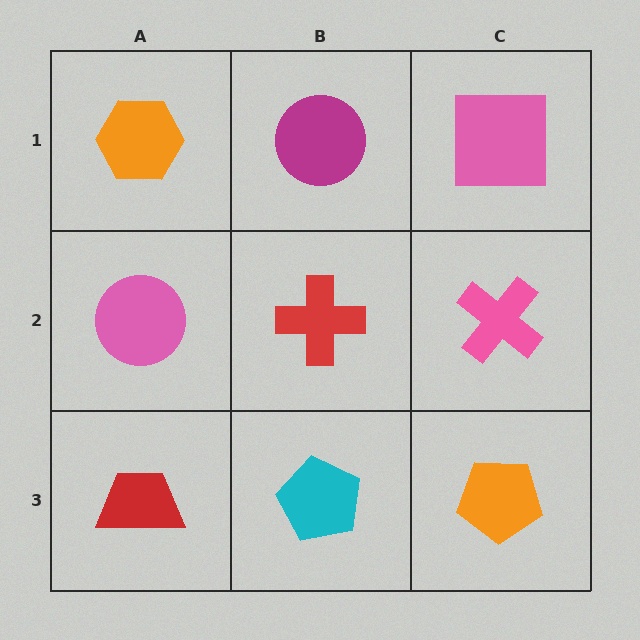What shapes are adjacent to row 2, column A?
An orange hexagon (row 1, column A), a red trapezoid (row 3, column A), a red cross (row 2, column B).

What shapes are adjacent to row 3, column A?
A pink circle (row 2, column A), a cyan pentagon (row 3, column B).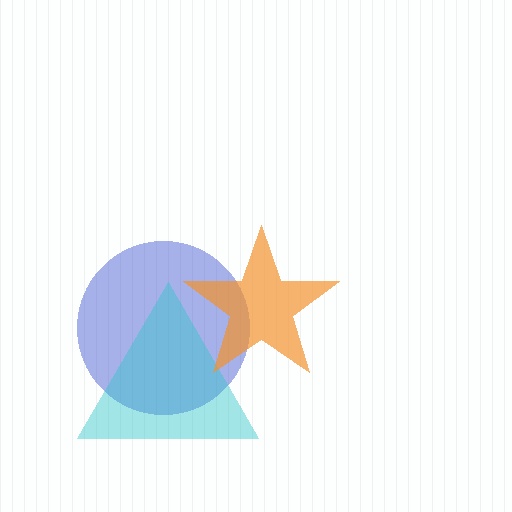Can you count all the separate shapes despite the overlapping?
Yes, there are 3 separate shapes.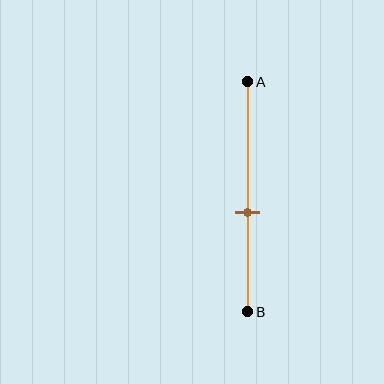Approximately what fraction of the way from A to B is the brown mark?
The brown mark is approximately 55% of the way from A to B.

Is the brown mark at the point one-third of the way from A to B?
No, the mark is at about 55% from A, not at the 33% one-third point.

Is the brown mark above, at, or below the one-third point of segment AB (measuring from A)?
The brown mark is below the one-third point of segment AB.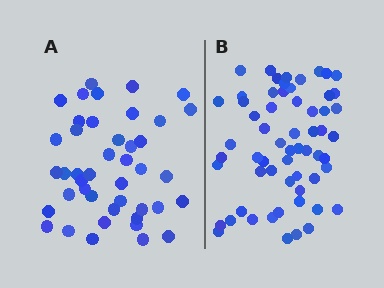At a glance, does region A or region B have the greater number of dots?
Region B (the right region) has more dots.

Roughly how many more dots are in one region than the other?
Region B has approximately 15 more dots than region A.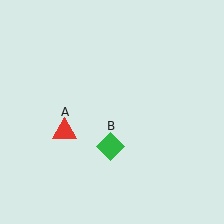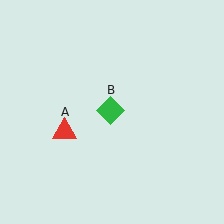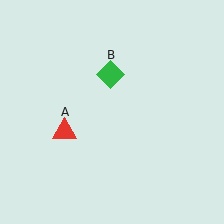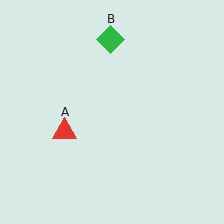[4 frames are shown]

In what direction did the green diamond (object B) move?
The green diamond (object B) moved up.